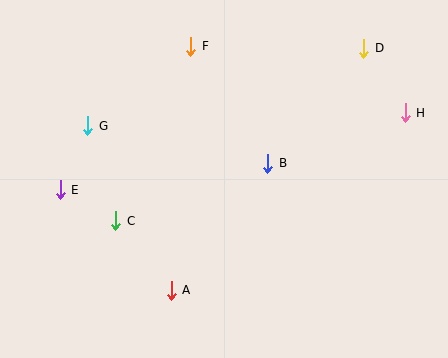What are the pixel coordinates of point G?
Point G is at (88, 126).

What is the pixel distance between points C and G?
The distance between C and G is 99 pixels.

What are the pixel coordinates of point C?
Point C is at (116, 221).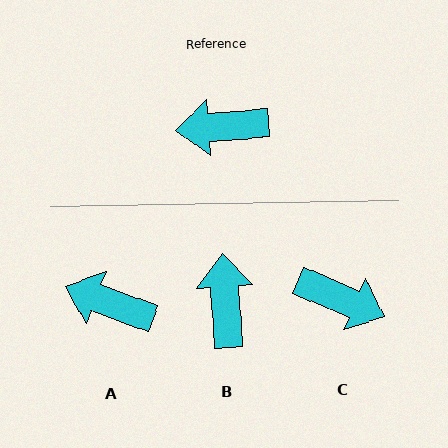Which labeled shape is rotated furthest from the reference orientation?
C, about 152 degrees away.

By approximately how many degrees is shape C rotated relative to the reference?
Approximately 152 degrees counter-clockwise.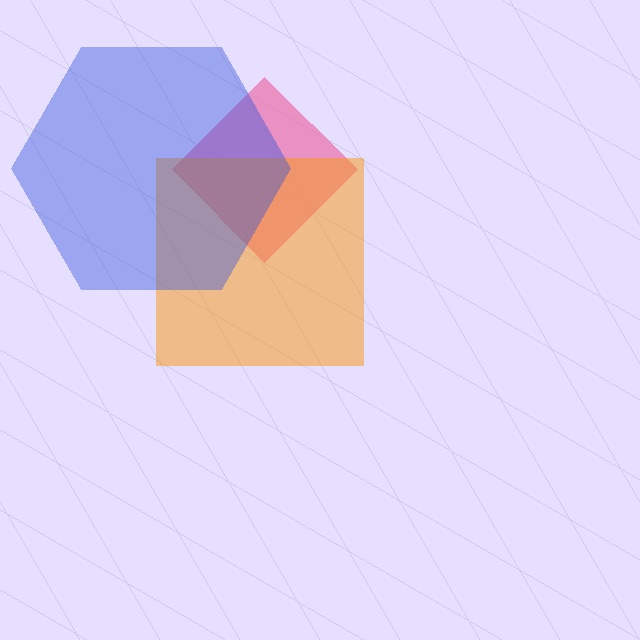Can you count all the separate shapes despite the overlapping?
Yes, there are 3 separate shapes.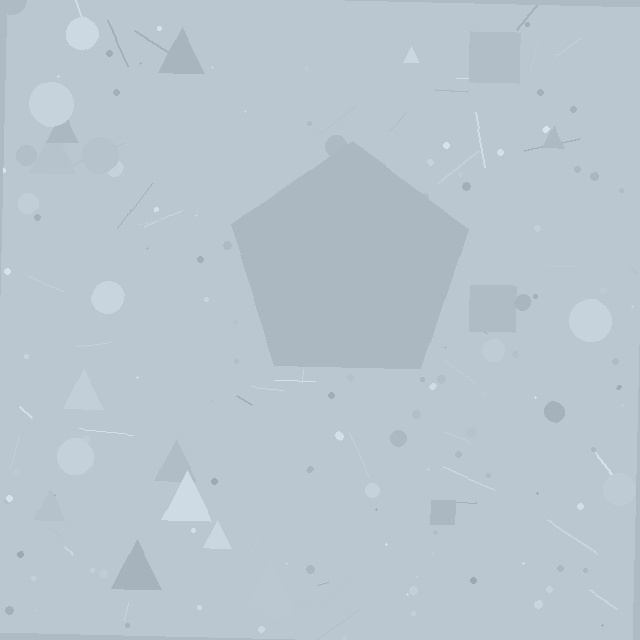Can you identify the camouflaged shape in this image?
The camouflaged shape is a pentagon.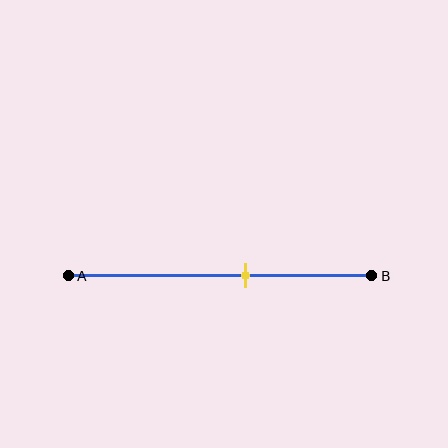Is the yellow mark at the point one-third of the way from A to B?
No, the mark is at about 60% from A, not at the 33% one-third point.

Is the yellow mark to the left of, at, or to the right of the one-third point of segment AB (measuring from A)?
The yellow mark is to the right of the one-third point of segment AB.